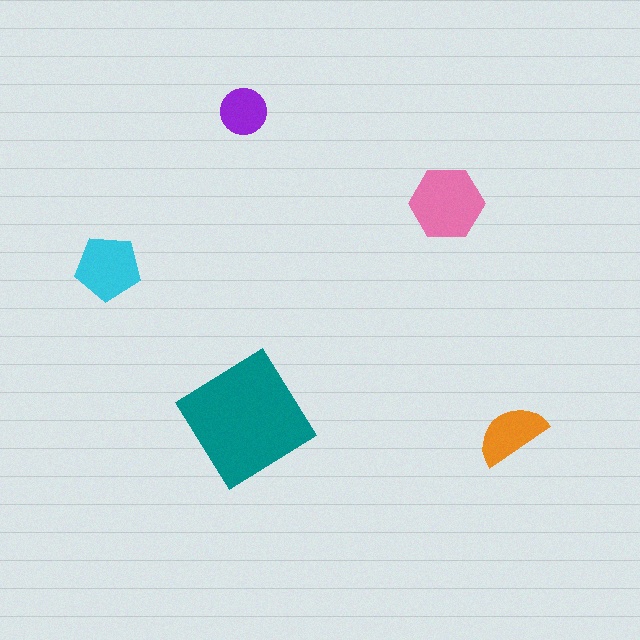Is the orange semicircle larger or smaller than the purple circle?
Larger.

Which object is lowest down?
The orange semicircle is bottommost.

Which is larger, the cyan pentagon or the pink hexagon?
The pink hexagon.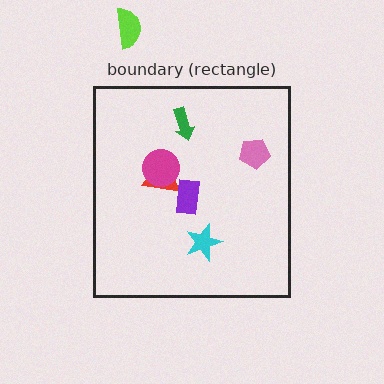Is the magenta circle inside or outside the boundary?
Inside.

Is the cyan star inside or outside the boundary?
Inside.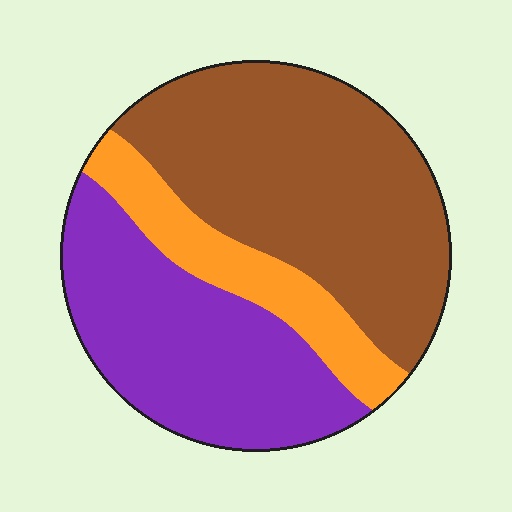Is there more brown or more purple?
Brown.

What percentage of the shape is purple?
Purple takes up about three eighths (3/8) of the shape.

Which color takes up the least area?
Orange, at roughly 15%.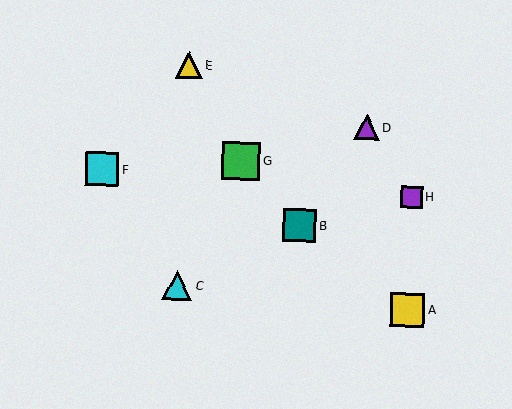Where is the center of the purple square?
The center of the purple square is at (412, 197).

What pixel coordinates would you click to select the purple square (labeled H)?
Click at (412, 197) to select the purple square H.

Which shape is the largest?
The green square (labeled G) is the largest.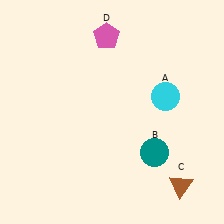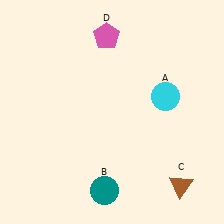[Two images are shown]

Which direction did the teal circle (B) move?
The teal circle (B) moved left.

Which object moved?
The teal circle (B) moved left.